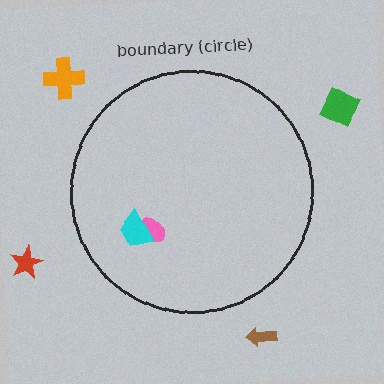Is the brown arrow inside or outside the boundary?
Outside.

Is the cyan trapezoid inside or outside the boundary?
Inside.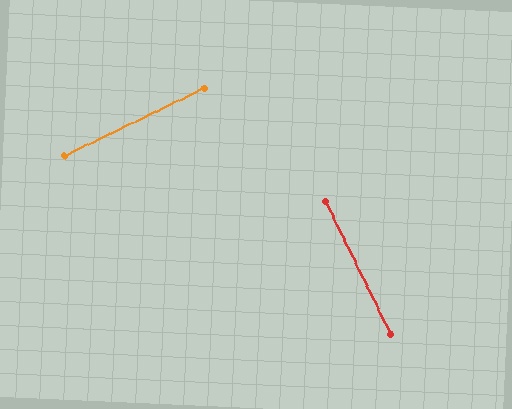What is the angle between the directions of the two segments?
Approximately 90 degrees.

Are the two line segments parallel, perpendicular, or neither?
Perpendicular — they meet at approximately 90°.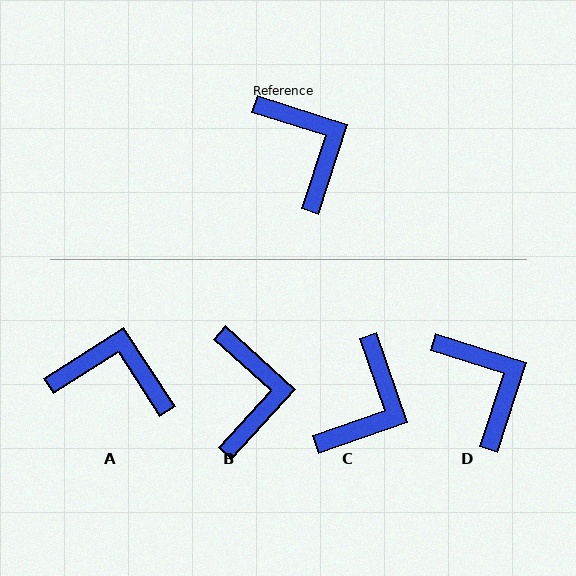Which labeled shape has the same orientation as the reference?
D.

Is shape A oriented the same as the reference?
No, it is off by about 51 degrees.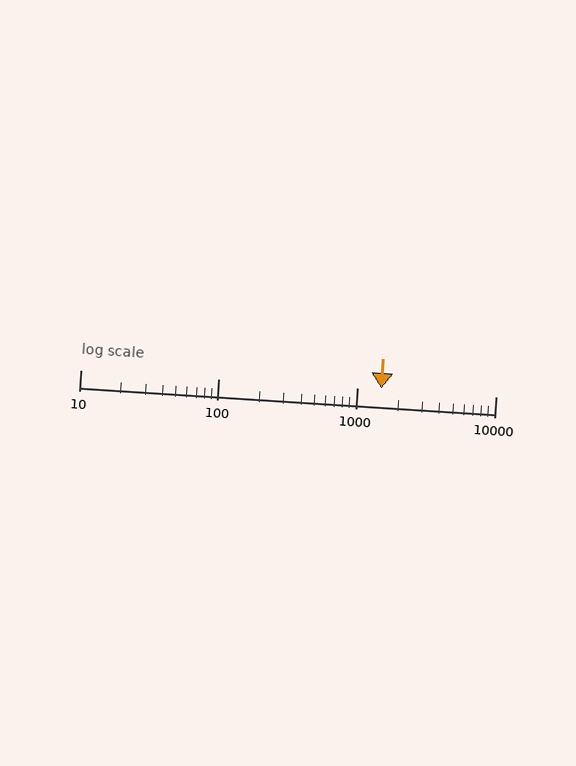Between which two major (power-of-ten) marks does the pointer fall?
The pointer is between 1000 and 10000.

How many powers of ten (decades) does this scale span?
The scale spans 3 decades, from 10 to 10000.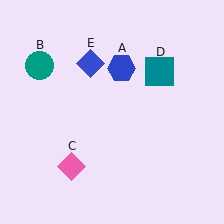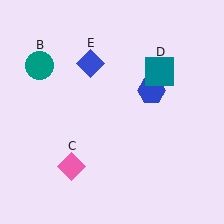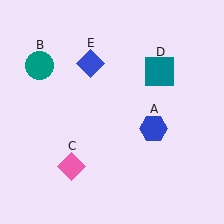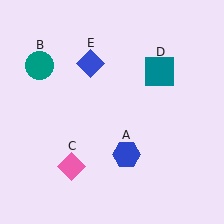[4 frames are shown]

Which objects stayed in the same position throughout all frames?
Teal circle (object B) and pink diamond (object C) and teal square (object D) and blue diamond (object E) remained stationary.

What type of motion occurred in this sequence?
The blue hexagon (object A) rotated clockwise around the center of the scene.